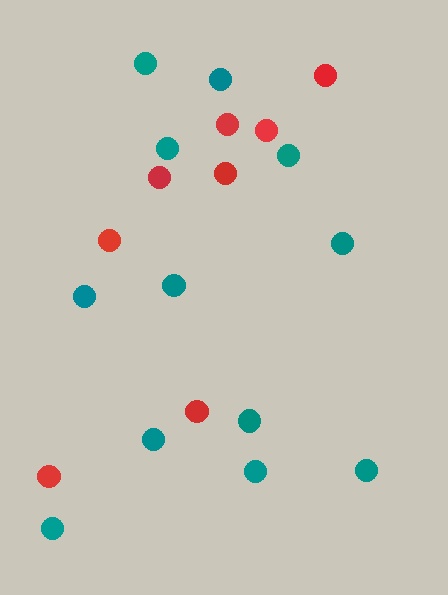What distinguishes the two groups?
There are 2 groups: one group of red circles (8) and one group of teal circles (12).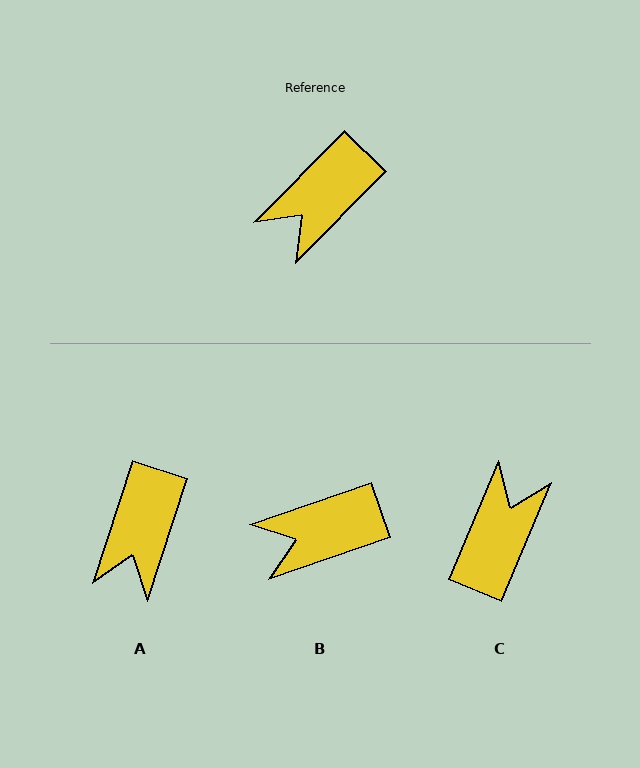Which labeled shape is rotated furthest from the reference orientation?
C, about 158 degrees away.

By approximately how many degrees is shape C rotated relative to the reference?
Approximately 158 degrees clockwise.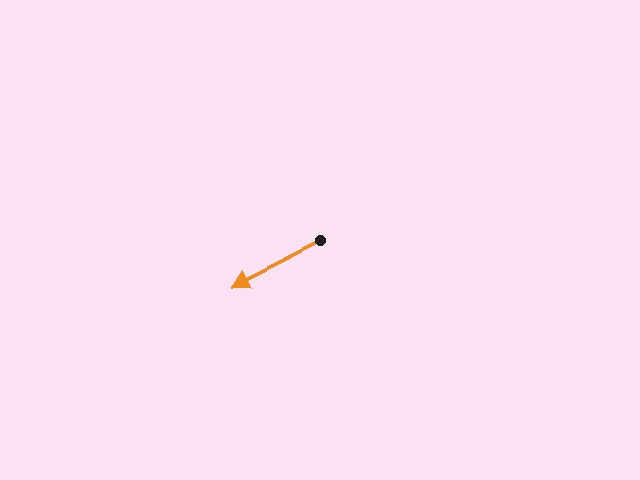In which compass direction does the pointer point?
Southwest.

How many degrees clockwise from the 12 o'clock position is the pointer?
Approximately 243 degrees.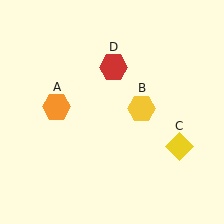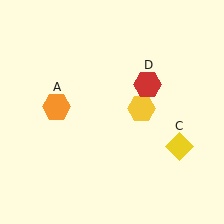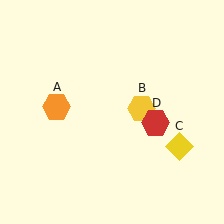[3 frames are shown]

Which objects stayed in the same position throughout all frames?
Orange hexagon (object A) and yellow hexagon (object B) and yellow diamond (object C) remained stationary.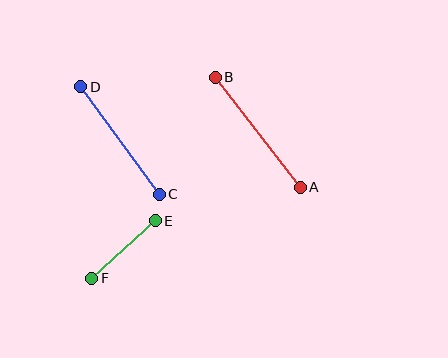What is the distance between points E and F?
The distance is approximately 86 pixels.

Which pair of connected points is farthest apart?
Points A and B are farthest apart.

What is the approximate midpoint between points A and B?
The midpoint is at approximately (258, 132) pixels.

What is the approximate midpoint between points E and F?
The midpoint is at approximately (123, 250) pixels.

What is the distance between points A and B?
The distance is approximately 139 pixels.